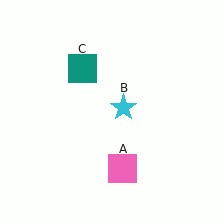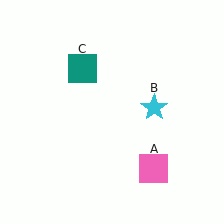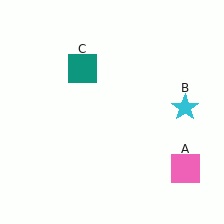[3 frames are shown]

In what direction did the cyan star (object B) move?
The cyan star (object B) moved right.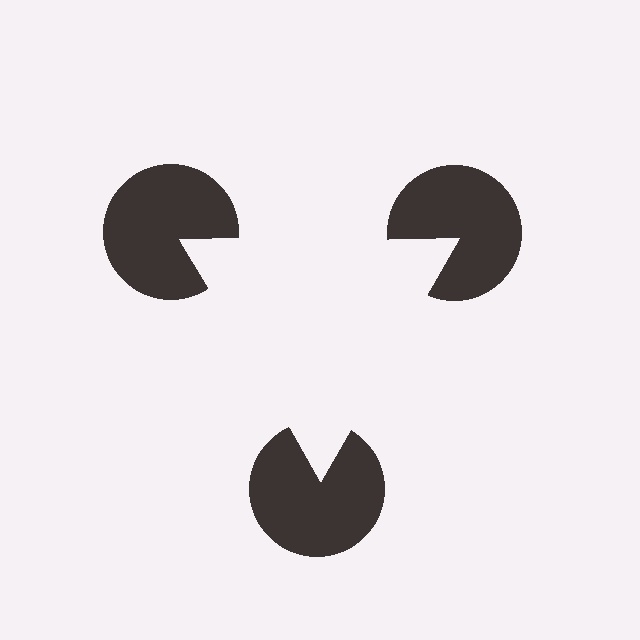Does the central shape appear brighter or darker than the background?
It typically appears slightly brighter than the background, even though no actual brightness change is drawn.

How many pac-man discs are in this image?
There are 3 — one at each vertex of the illusory triangle.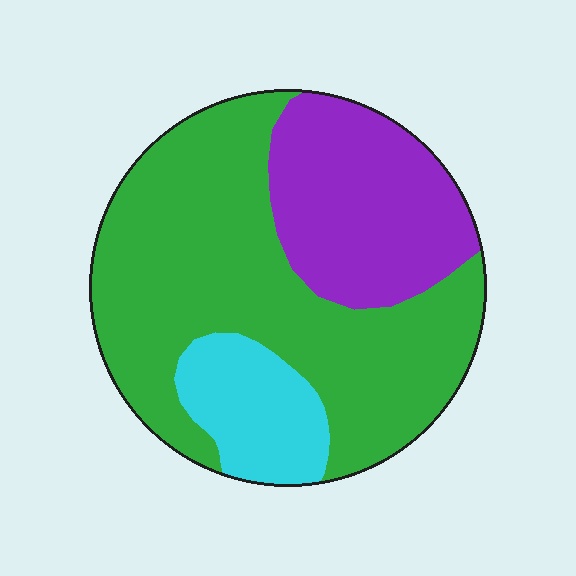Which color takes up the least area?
Cyan, at roughly 15%.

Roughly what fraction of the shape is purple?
Purple takes up between a sixth and a third of the shape.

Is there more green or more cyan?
Green.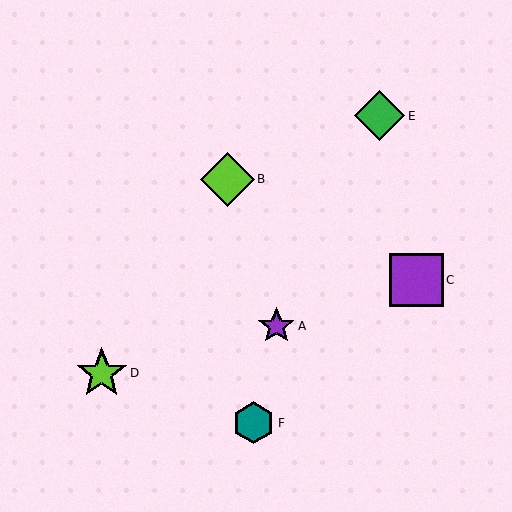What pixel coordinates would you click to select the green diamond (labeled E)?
Click at (380, 116) to select the green diamond E.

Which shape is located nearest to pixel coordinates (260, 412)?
The teal hexagon (labeled F) at (254, 423) is nearest to that location.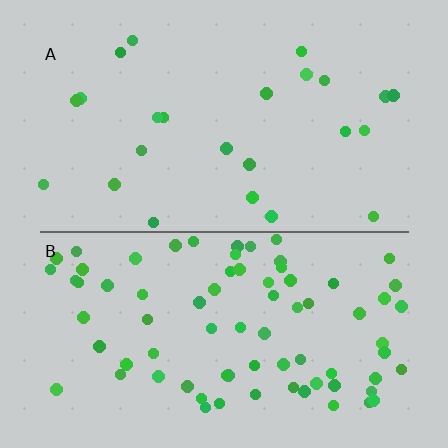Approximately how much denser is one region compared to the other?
Approximately 3.1× — region B over region A.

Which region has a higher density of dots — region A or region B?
B (the bottom).